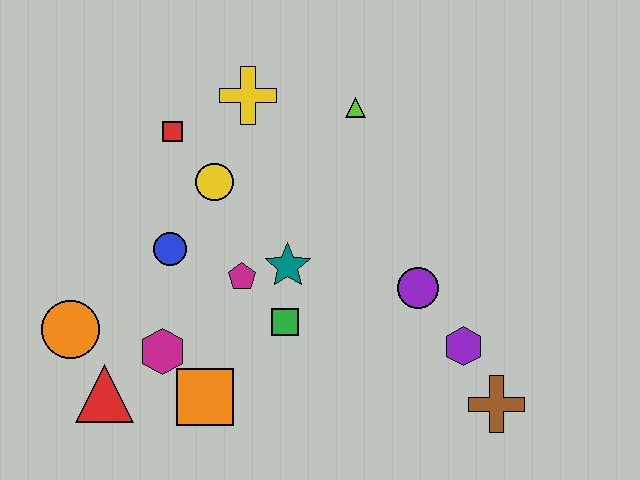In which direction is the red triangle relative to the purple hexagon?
The red triangle is to the left of the purple hexagon.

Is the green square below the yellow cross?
Yes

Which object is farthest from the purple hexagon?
The orange circle is farthest from the purple hexagon.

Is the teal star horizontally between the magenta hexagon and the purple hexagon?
Yes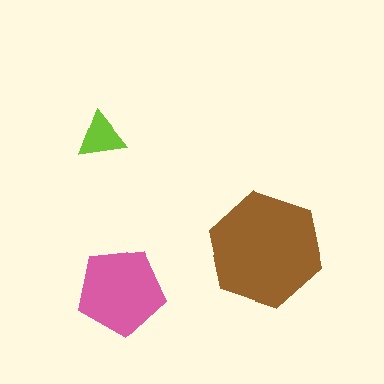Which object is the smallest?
The lime triangle.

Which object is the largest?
The brown hexagon.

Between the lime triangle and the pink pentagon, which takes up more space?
The pink pentagon.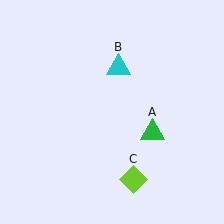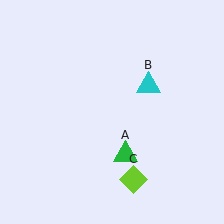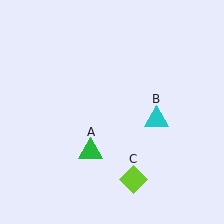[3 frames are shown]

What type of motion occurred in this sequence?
The green triangle (object A), cyan triangle (object B) rotated clockwise around the center of the scene.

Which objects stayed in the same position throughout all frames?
Lime diamond (object C) remained stationary.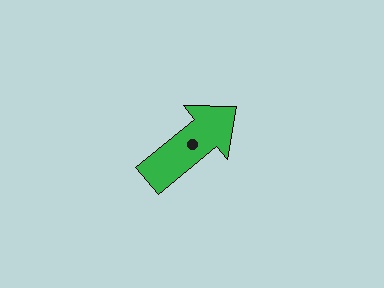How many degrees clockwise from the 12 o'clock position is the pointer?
Approximately 50 degrees.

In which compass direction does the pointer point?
Northeast.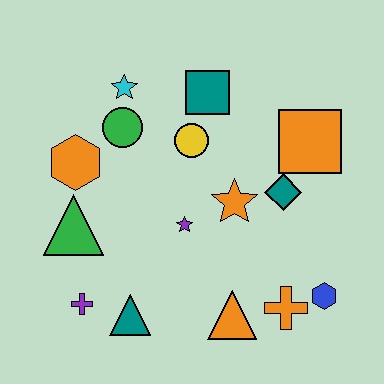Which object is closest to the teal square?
The yellow circle is closest to the teal square.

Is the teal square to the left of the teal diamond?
Yes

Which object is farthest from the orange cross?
The cyan star is farthest from the orange cross.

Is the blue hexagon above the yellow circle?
No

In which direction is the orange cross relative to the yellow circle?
The orange cross is below the yellow circle.